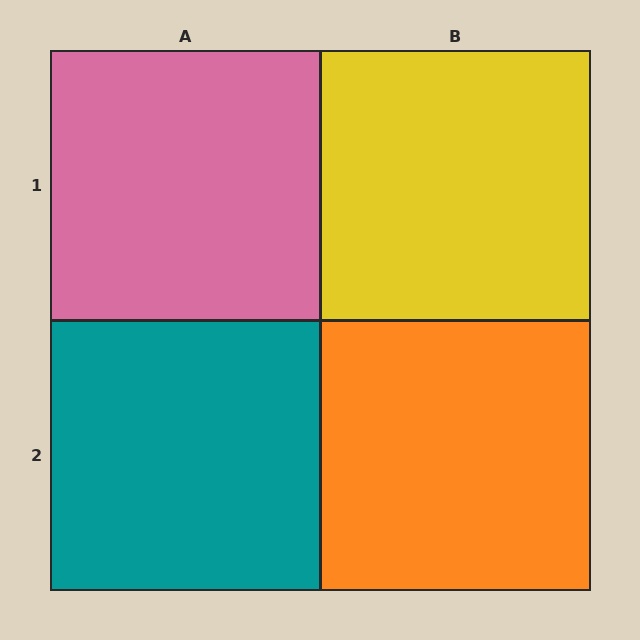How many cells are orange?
1 cell is orange.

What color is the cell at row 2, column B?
Orange.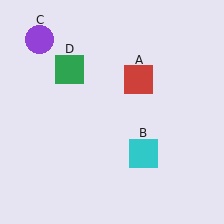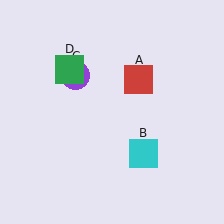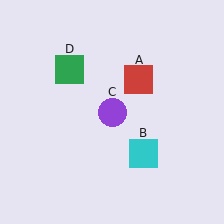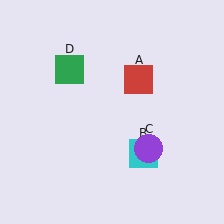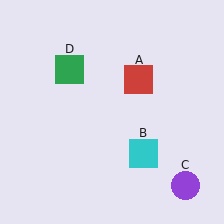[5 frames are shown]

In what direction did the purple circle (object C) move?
The purple circle (object C) moved down and to the right.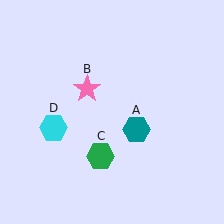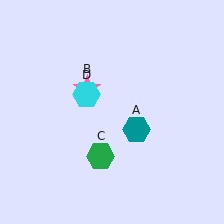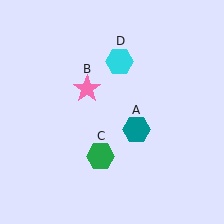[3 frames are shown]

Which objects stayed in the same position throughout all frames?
Teal hexagon (object A) and pink star (object B) and green hexagon (object C) remained stationary.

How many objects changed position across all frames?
1 object changed position: cyan hexagon (object D).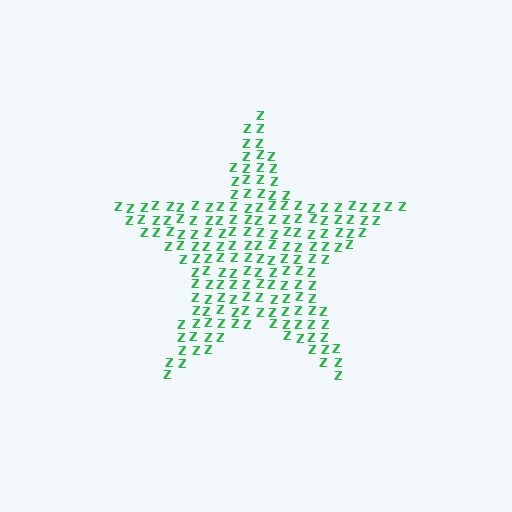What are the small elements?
The small elements are letter Z's.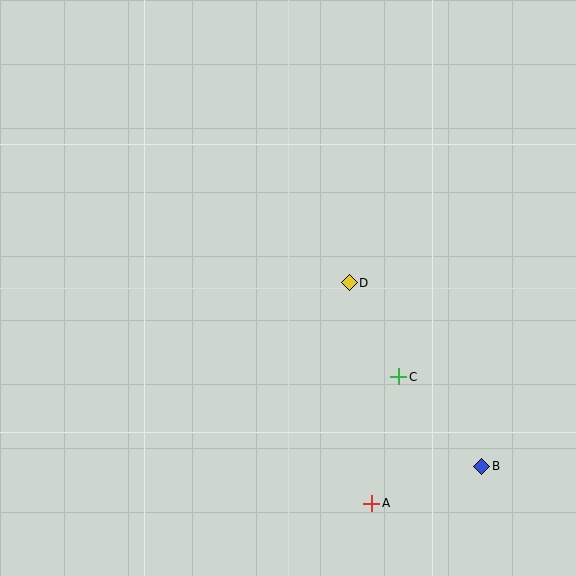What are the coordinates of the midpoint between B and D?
The midpoint between B and D is at (415, 375).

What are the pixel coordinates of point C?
Point C is at (399, 377).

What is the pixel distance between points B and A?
The distance between B and A is 116 pixels.